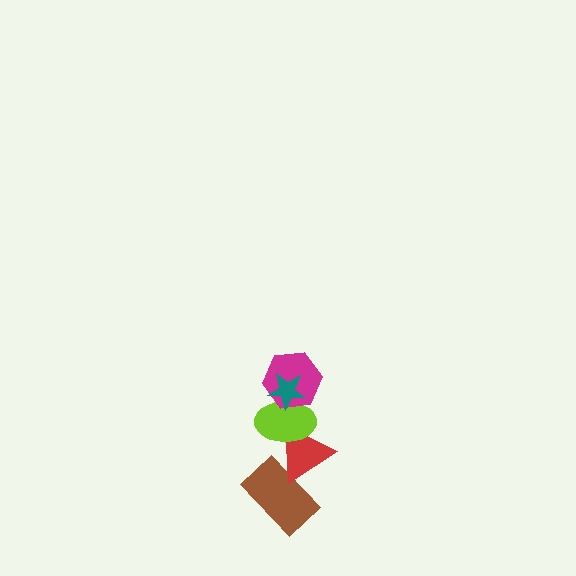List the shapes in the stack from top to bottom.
From top to bottom: the teal star, the magenta hexagon, the lime ellipse, the red triangle, the brown rectangle.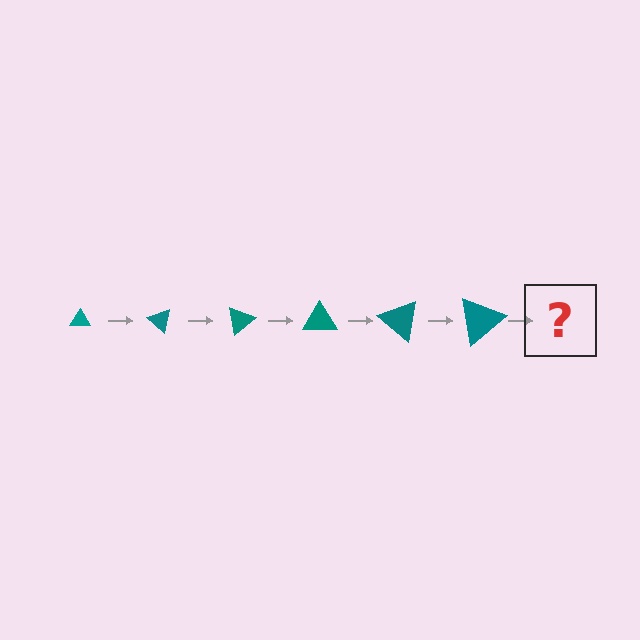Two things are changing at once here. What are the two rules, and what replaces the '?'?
The two rules are that the triangle grows larger each step and it rotates 40 degrees each step. The '?' should be a triangle, larger than the previous one and rotated 240 degrees from the start.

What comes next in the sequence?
The next element should be a triangle, larger than the previous one and rotated 240 degrees from the start.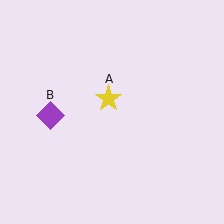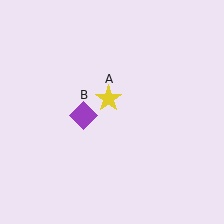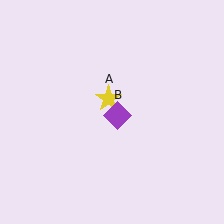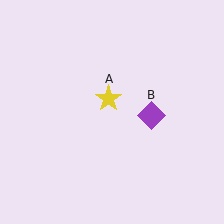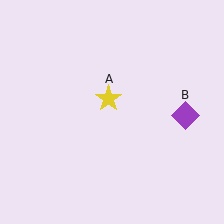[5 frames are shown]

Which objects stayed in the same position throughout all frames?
Yellow star (object A) remained stationary.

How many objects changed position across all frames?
1 object changed position: purple diamond (object B).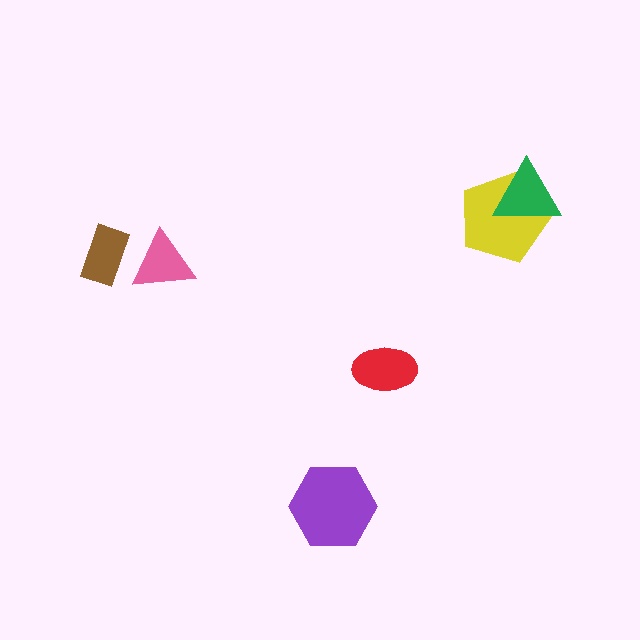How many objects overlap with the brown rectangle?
1 object overlaps with the brown rectangle.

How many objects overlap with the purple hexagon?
0 objects overlap with the purple hexagon.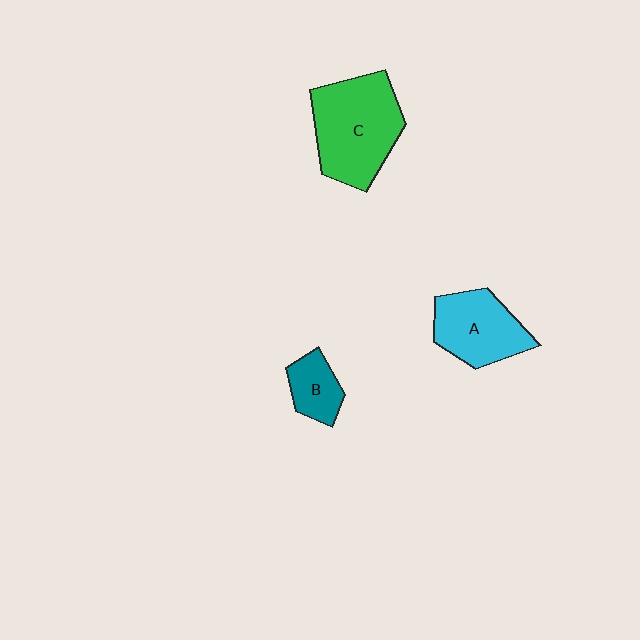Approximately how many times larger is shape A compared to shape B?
Approximately 1.9 times.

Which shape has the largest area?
Shape C (green).